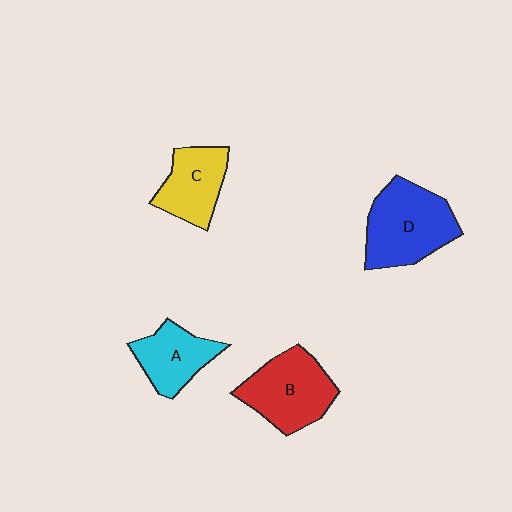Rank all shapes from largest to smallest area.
From largest to smallest: D (blue), B (red), C (yellow), A (cyan).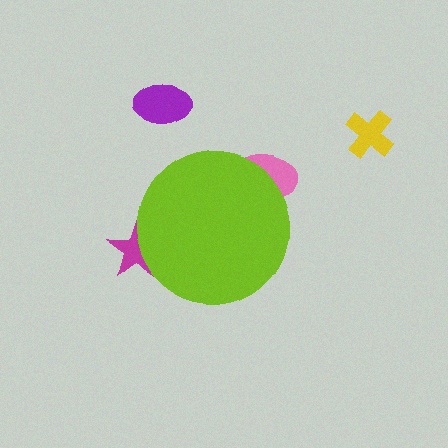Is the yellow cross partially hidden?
No, the yellow cross is fully visible.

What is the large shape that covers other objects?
A lime circle.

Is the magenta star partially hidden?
Yes, the magenta star is partially hidden behind the lime circle.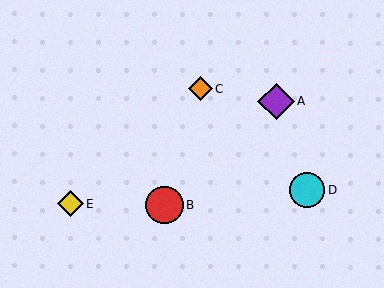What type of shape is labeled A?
Shape A is a purple diamond.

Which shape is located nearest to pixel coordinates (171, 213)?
The red circle (labeled B) at (164, 205) is nearest to that location.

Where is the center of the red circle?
The center of the red circle is at (164, 205).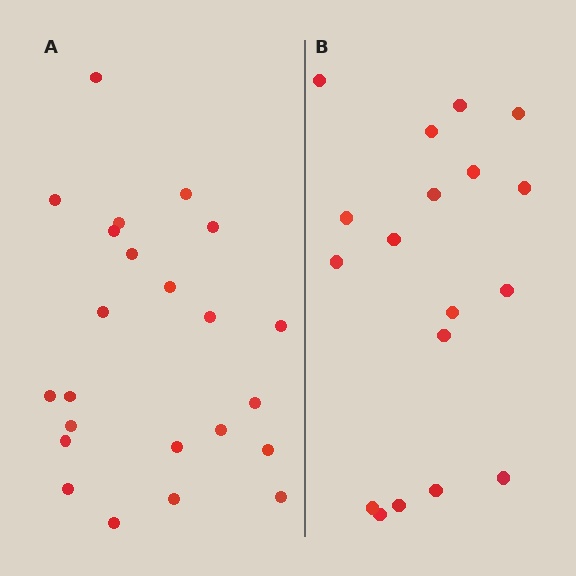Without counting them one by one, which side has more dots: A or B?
Region A (the left region) has more dots.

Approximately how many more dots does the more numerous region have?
Region A has about 5 more dots than region B.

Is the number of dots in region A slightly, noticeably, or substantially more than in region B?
Region A has noticeably more, but not dramatically so. The ratio is roughly 1.3 to 1.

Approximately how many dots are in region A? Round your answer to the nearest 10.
About 20 dots. (The exact count is 23, which rounds to 20.)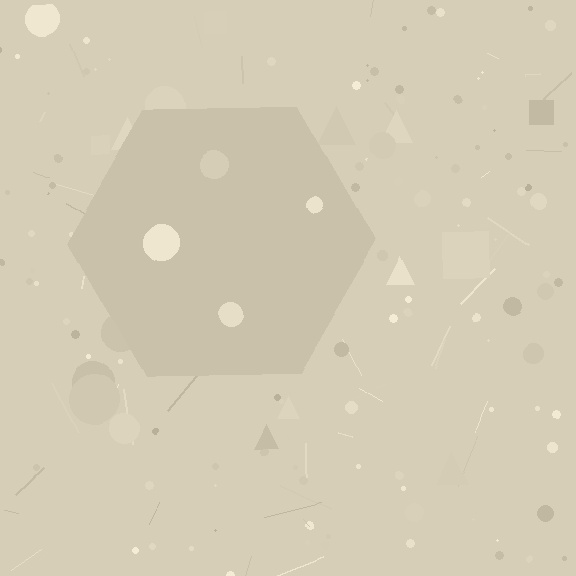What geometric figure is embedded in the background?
A hexagon is embedded in the background.